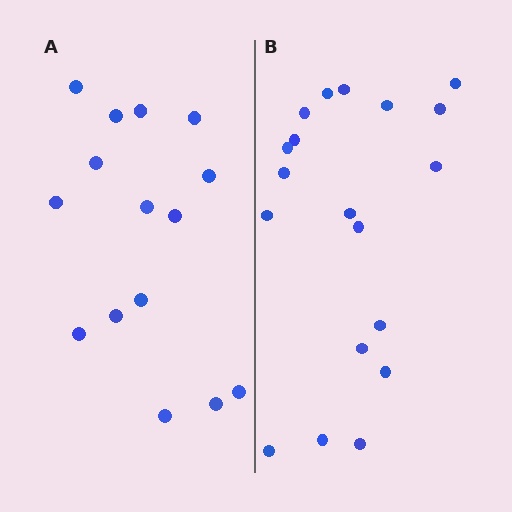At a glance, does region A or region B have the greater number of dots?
Region B (the right region) has more dots.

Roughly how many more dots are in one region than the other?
Region B has about 4 more dots than region A.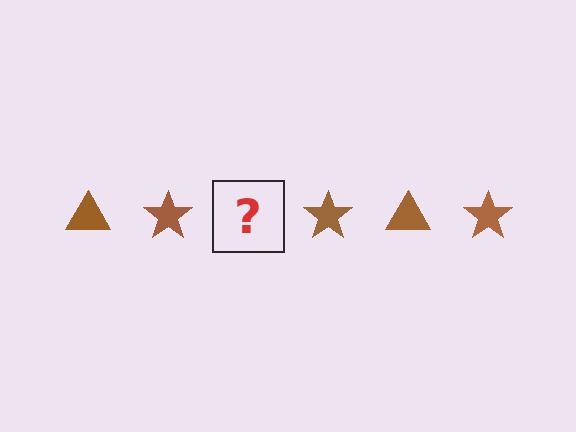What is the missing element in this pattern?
The missing element is a brown triangle.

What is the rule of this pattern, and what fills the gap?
The rule is that the pattern cycles through triangle, star shapes in brown. The gap should be filled with a brown triangle.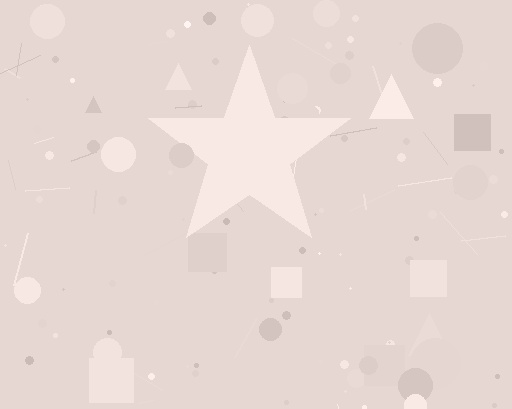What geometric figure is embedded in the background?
A star is embedded in the background.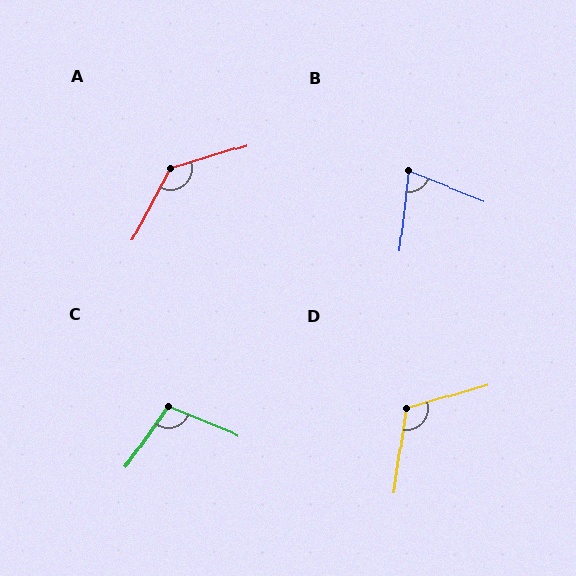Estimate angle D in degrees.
Approximately 115 degrees.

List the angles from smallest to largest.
B (75°), C (103°), D (115°), A (135°).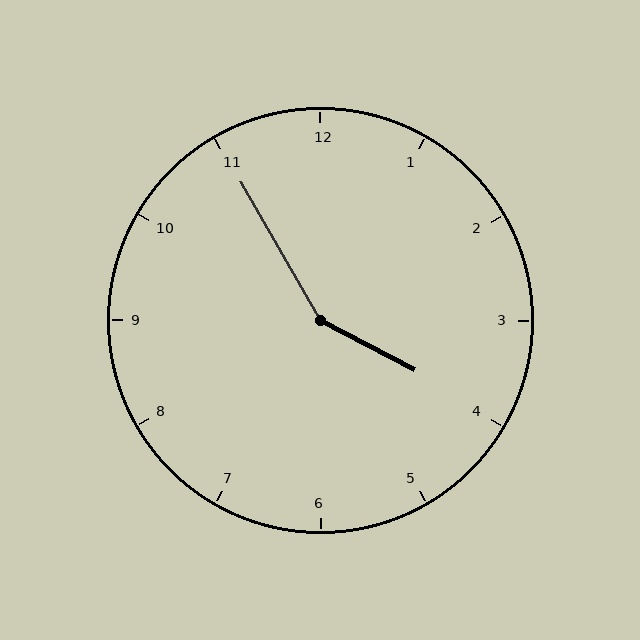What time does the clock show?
3:55.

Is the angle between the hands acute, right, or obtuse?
It is obtuse.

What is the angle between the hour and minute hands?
Approximately 148 degrees.